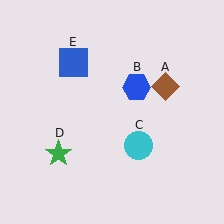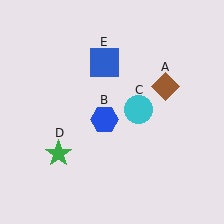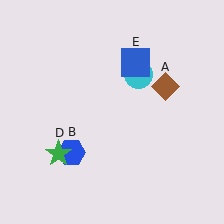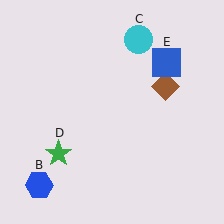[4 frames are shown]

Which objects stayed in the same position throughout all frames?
Brown diamond (object A) and green star (object D) remained stationary.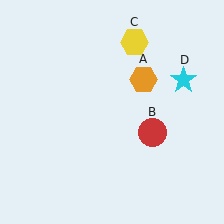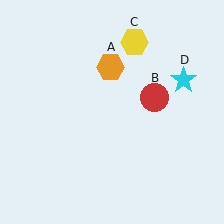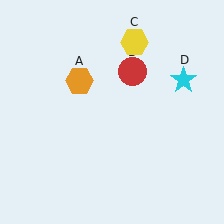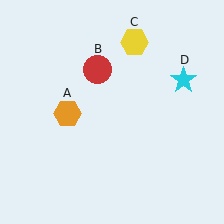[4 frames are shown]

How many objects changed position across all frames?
2 objects changed position: orange hexagon (object A), red circle (object B).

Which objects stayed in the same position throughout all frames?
Yellow hexagon (object C) and cyan star (object D) remained stationary.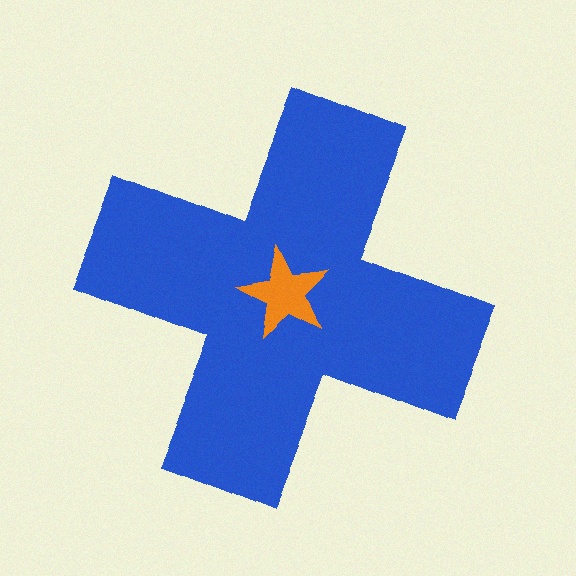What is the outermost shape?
The blue cross.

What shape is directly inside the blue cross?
The orange star.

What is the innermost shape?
The orange star.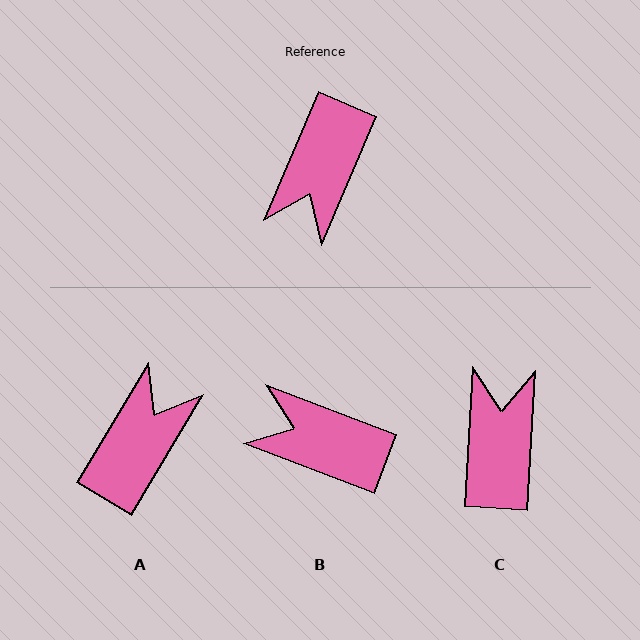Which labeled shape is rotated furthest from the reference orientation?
A, about 172 degrees away.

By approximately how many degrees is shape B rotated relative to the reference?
Approximately 88 degrees clockwise.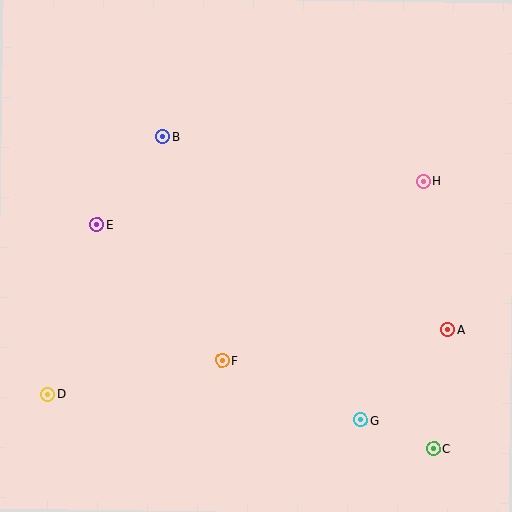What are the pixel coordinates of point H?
Point H is at (423, 182).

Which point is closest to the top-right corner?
Point H is closest to the top-right corner.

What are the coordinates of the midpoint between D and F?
The midpoint between D and F is at (135, 377).